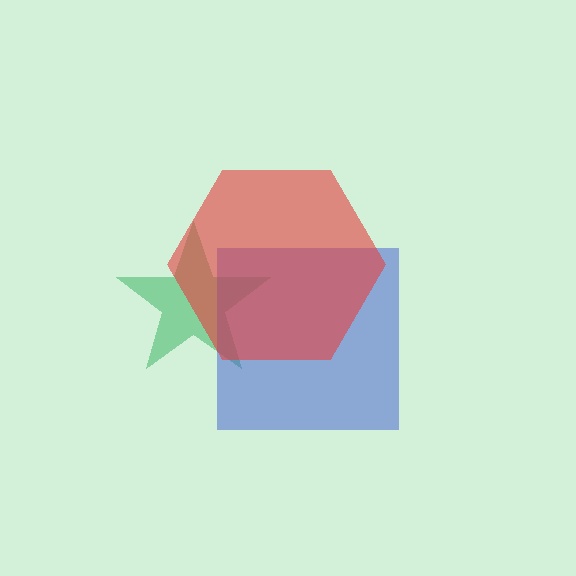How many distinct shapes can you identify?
There are 3 distinct shapes: a green star, a blue square, a red hexagon.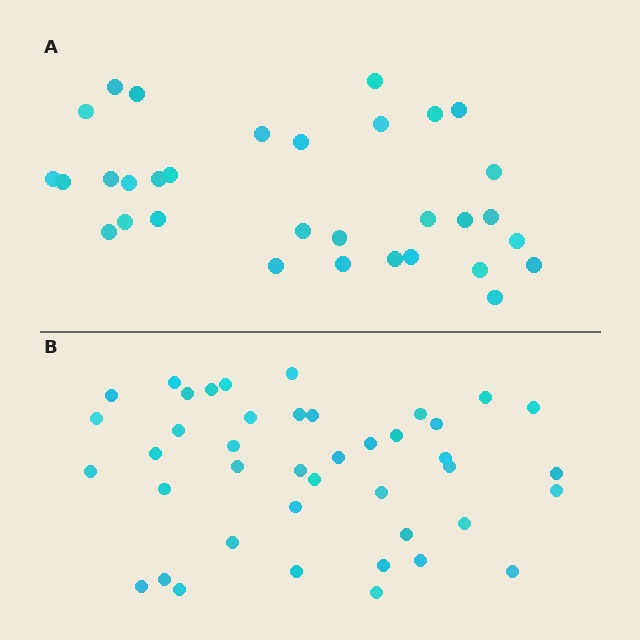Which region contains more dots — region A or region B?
Region B (the bottom region) has more dots.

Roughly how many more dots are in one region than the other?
Region B has roughly 10 or so more dots than region A.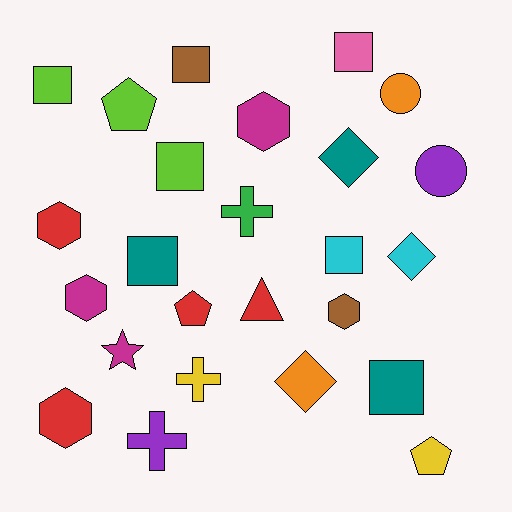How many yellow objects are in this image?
There are 2 yellow objects.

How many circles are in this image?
There are 2 circles.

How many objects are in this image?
There are 25 objects.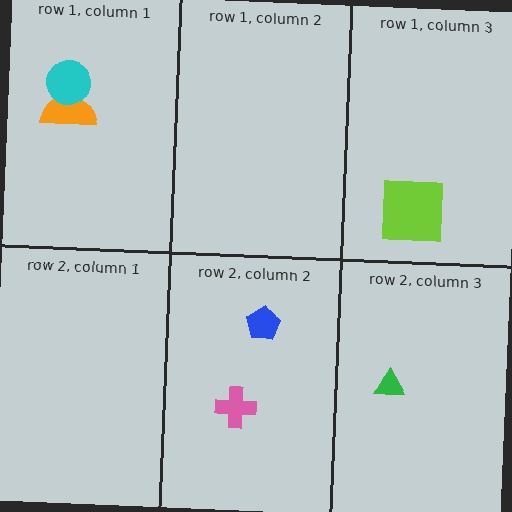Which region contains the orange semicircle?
The row 1, column 1 region.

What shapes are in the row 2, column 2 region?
The pink cross, the blue pentagon.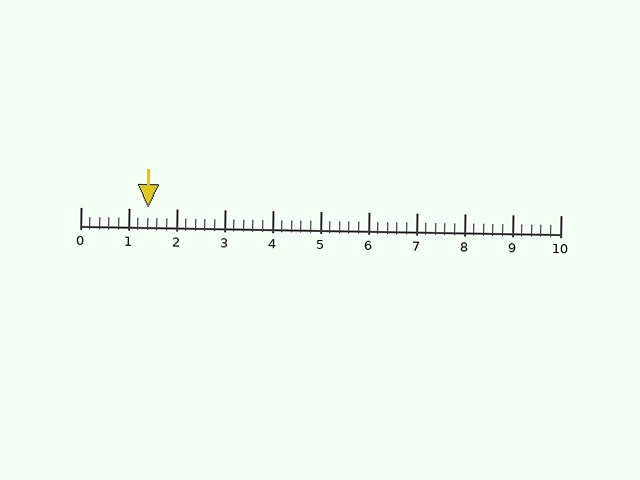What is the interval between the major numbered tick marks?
The major tick marks are spaced 1 units apart.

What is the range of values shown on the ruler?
The ruler shows values from 0 to 10.